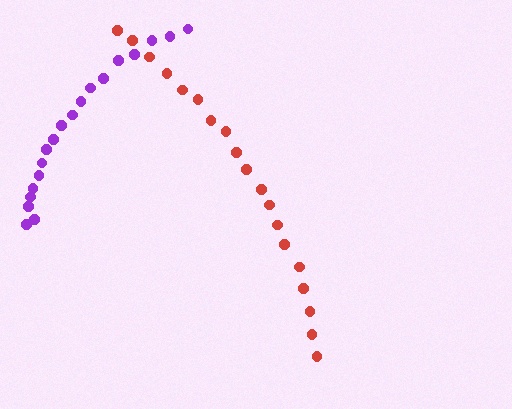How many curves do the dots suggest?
There are 2 distinct paths.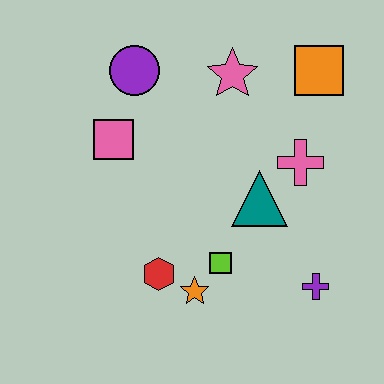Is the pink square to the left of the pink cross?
Yes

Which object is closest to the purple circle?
The pink square is closest to the purple circle.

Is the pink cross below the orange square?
Yes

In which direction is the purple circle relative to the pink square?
The purple circle is above the pink square.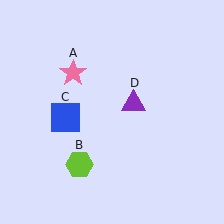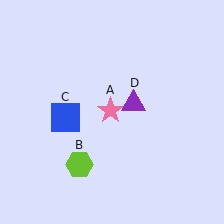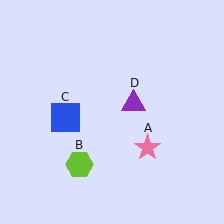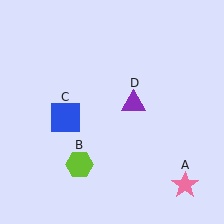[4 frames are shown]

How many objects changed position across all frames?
1 object changed position: pink star (object A).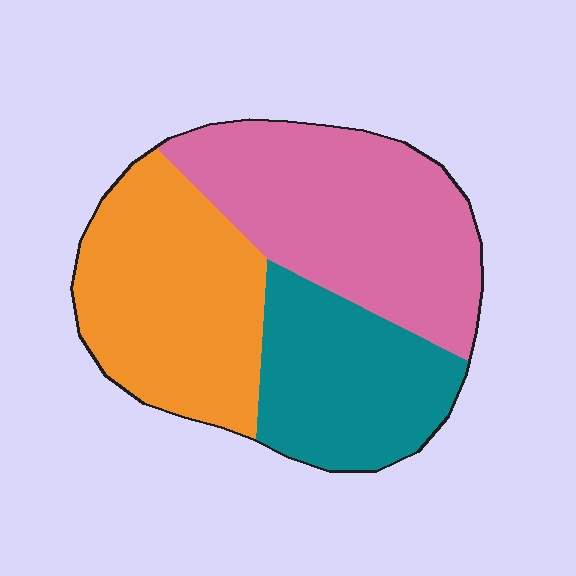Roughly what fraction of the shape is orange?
Orange covers about 35% of the shape.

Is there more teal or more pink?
Pink.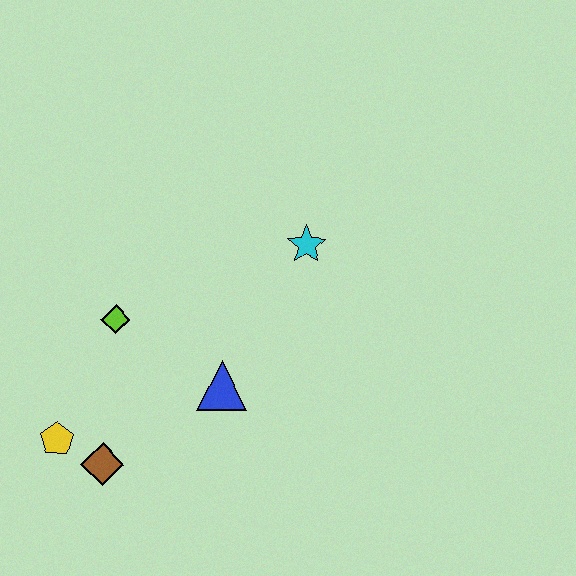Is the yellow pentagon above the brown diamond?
Yes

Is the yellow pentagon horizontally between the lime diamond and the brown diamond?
No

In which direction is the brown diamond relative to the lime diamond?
The brown diamond is below the lime diamond.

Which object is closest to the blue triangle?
The lime diamond is closest to the blue triangle.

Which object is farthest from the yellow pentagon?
The cyan star is farthest from the yellow pentagon.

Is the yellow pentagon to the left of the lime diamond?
Yes